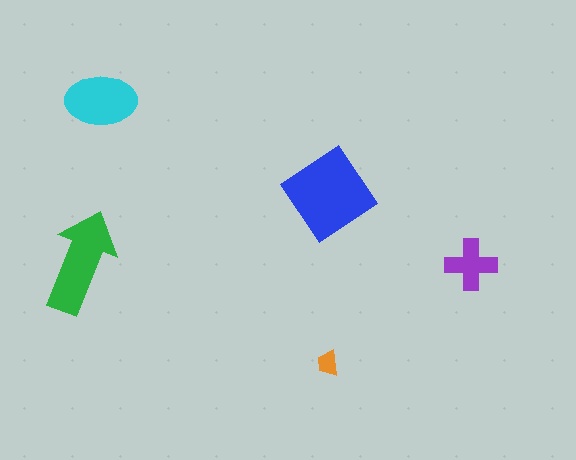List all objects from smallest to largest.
The orange trapezoid, the purple cross, the cyan ellipse, the green arrow, the blue diamond.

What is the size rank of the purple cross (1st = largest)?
4th.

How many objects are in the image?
There are 5 objects in the image.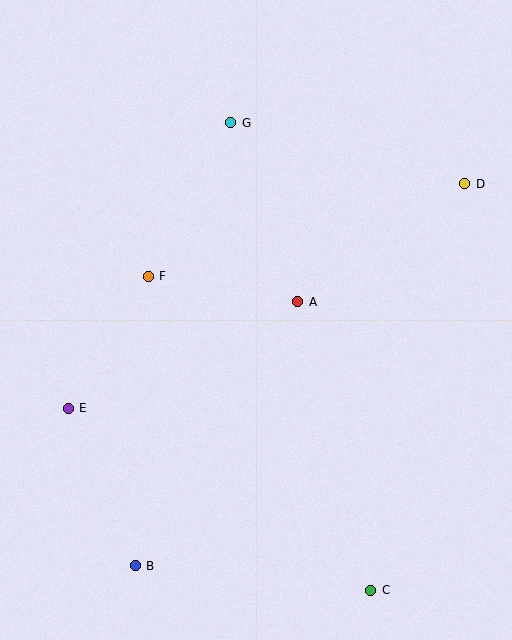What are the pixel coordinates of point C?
Point C is at (371, 590).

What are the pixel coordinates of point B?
Point B is at (135, 566).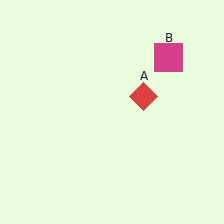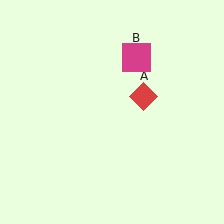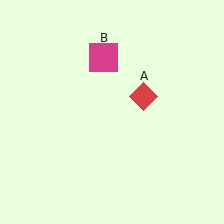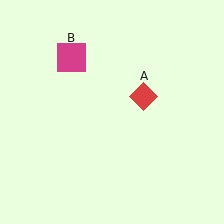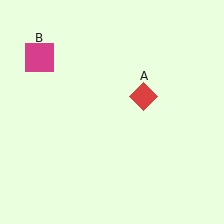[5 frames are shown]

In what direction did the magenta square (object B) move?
The magenta square (object B) moved left.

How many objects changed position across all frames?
1 object changed position: magenta square (object B).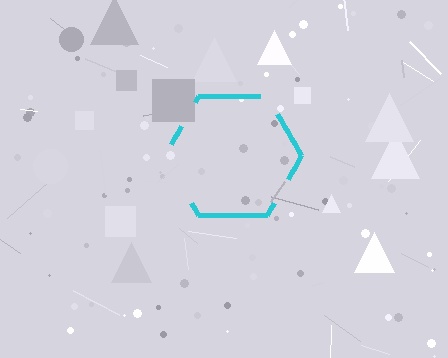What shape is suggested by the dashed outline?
The dashed outline suggests a hexagon.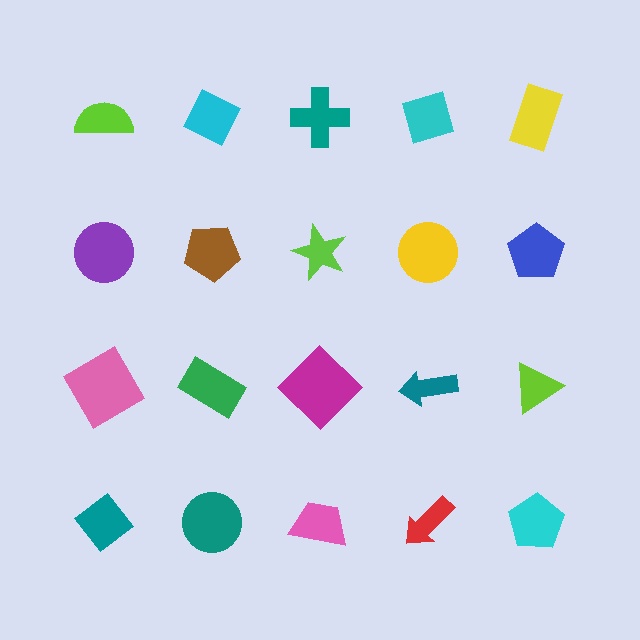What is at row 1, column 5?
A yellow rectangle.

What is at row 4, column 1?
A teal diamond.